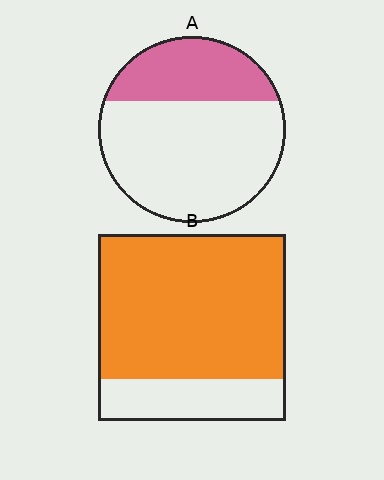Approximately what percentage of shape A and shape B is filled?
A is approximately 30% and B is approximately 80%.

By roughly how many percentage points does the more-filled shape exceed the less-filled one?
By roughly 45 percentage points (B over A).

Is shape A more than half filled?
No.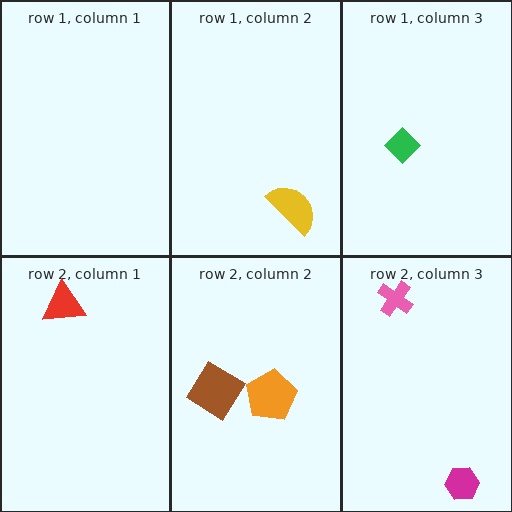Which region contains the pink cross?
The row 2, column 3 region.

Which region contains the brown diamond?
The row 2, column 2 region.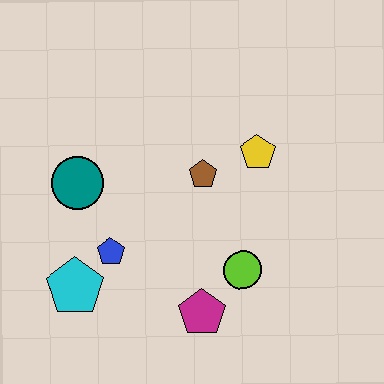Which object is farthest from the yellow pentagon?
The cyan pentagon is farthest from the yellow pentagon.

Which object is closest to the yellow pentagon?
The brown pentagon is closest to the yellow pentagon.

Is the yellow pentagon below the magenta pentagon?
No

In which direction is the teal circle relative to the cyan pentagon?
The teal circle is above the cyan pentagon.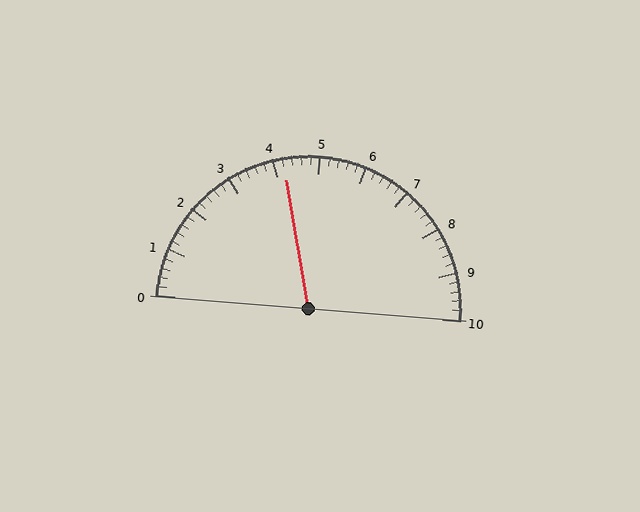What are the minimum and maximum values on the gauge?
The gauge ranges from 0 to 10.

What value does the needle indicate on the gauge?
The needle indicates approximately 4.2.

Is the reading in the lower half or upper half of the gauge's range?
The reading is in the lower half of the range (0 to 10).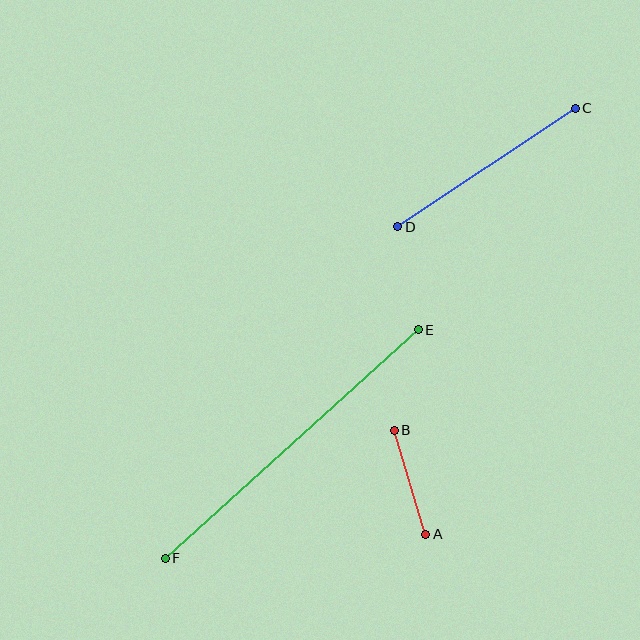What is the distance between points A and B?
The distance is approximately 109 pixels.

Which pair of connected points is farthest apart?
Points E and F are farthest apart.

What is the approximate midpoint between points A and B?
The midpoint is at approximately (410, 482) pixels.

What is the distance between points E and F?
The distance is approximately 341 pixels.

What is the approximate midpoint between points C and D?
The midpoint is at approximately (486, 168) pixels.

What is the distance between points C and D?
The distance is approximately 214 pixels.